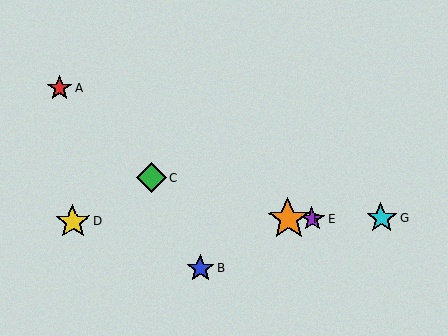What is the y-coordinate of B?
Object B is at y≈269.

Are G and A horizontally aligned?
No, G is at y≈218 and A is at y≈88.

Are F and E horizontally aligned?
Yes, both are at y≈219.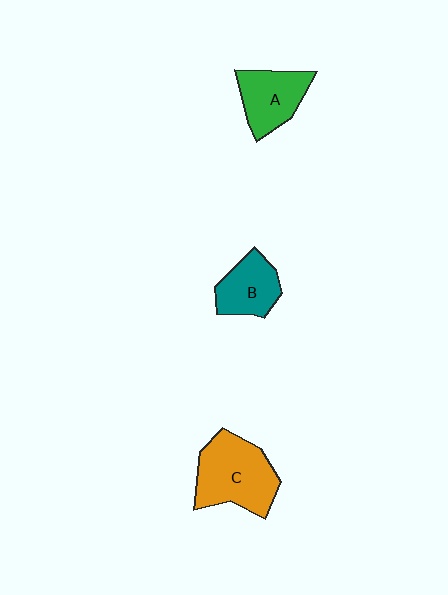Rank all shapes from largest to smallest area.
From largest to smallest: C (orange), A (green), B (teal).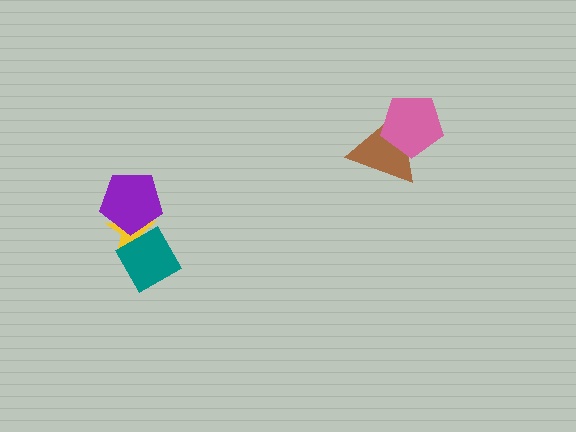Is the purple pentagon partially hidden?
Yes, it is partially covered by another shape.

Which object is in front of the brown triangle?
The pink pentagon is in front of the brown triangle.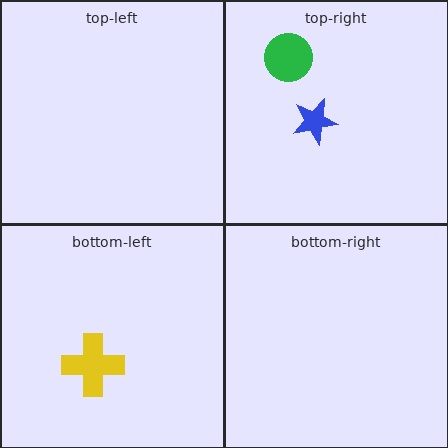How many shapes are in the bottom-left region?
1.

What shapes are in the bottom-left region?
The yellow cross.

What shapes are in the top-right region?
The green circle, the blue star.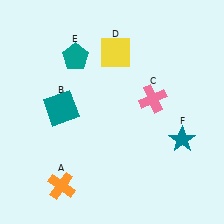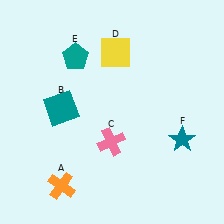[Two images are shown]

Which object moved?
The pink cross (C) moved down.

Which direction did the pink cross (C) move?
The pink cross (C) moved down.